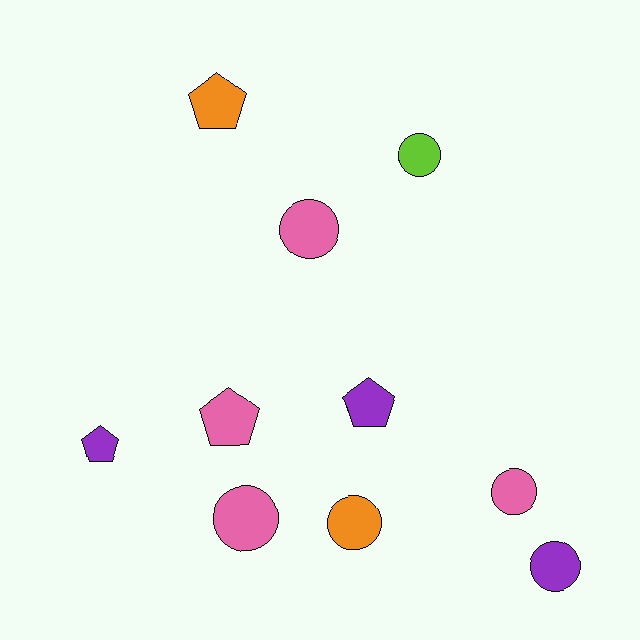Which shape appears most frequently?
Circle, with 6 objects.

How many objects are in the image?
There are 10 objects.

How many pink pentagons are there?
There is 1 pink pentagon.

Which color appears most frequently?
Pink, with 4 objects.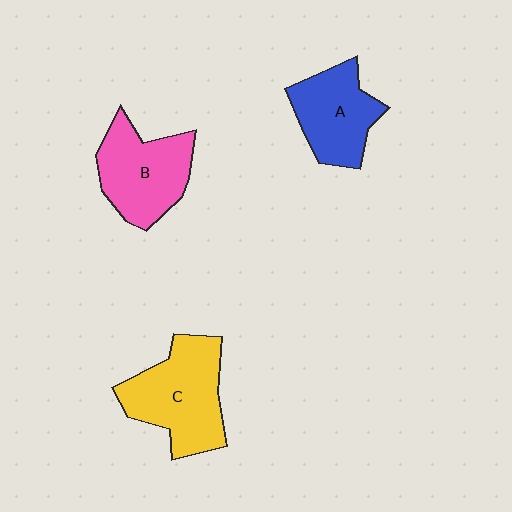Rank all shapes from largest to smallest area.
From largest to smallest: C (yellow), B (pink), A (blue).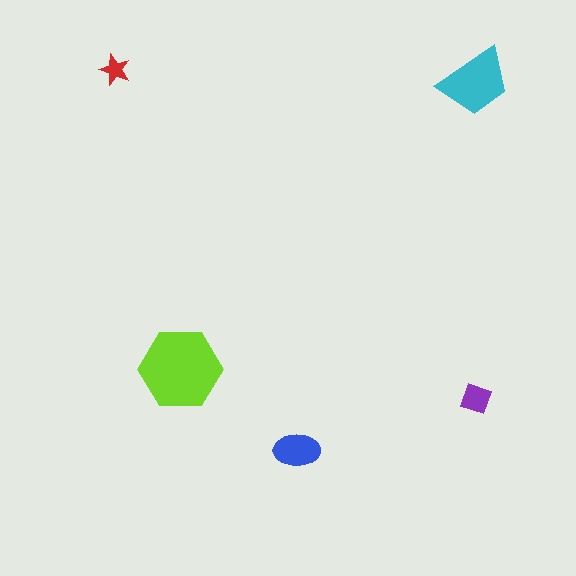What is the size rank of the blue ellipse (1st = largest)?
3rd.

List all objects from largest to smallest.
The lime hexagon, the cyan trapezoid, the blue ellipse, the purple diamond, the red star.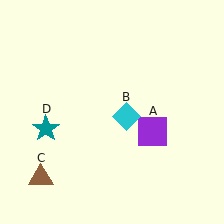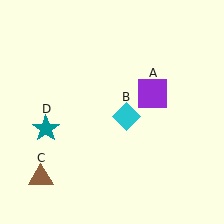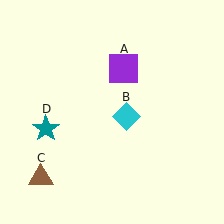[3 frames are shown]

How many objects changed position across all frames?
1 object changed position: purple square (object A).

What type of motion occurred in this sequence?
The purple square (object A) rotated counterclockwise around the center of the scene.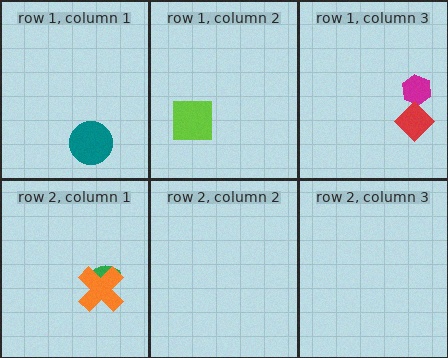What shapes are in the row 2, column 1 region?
The green ellipse, the orange cross.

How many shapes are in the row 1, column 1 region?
1.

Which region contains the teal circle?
The row 1, column 1 region.